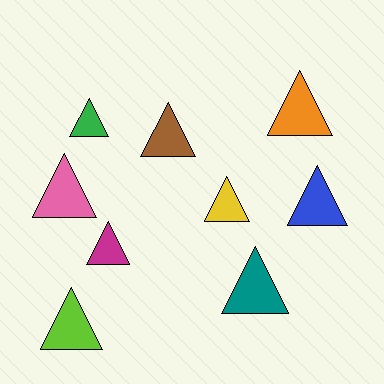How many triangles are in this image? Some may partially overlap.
There are 9 triangles.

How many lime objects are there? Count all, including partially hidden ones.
There is 1 lime object.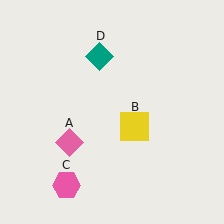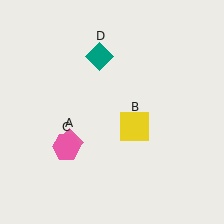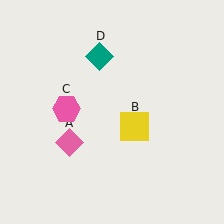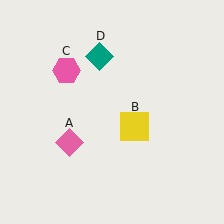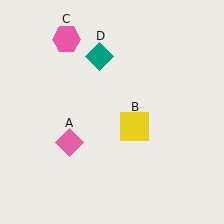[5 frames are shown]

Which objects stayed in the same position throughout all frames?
Pink diamond (object A) and yellow square (object B) and teal diamond (object D) remained stationary.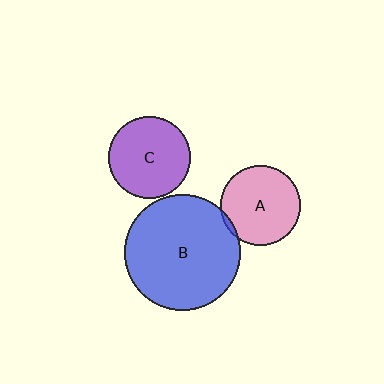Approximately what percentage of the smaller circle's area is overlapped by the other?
Approximately 5%.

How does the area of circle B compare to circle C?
Approximately 2.0 times.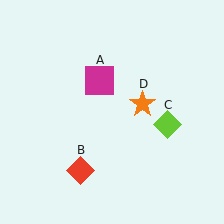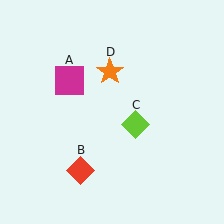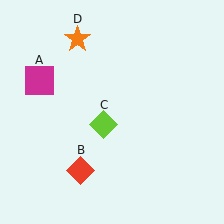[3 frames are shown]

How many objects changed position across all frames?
3 objects changed position: magenta square (object A), lime diamond (object C), orange star (object D).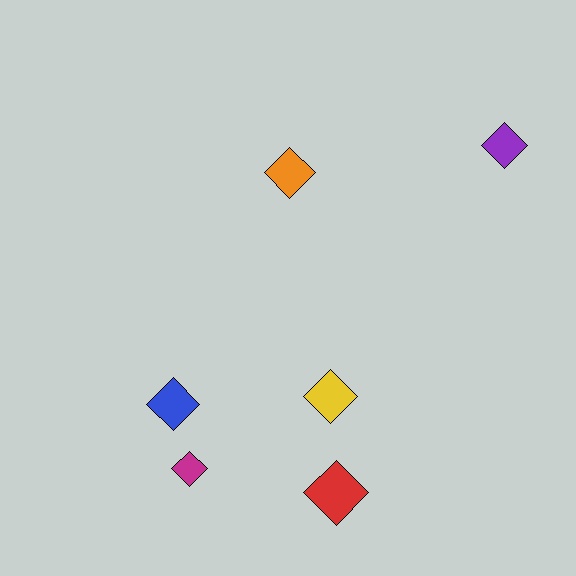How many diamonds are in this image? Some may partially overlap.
There are 6 diamonds.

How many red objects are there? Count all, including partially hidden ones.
There is 1 red object.